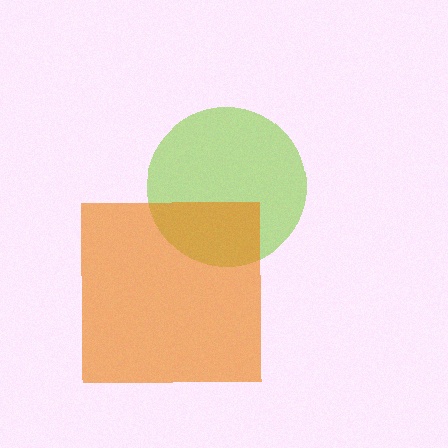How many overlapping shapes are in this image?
There are 2 overlapping shapes in the image.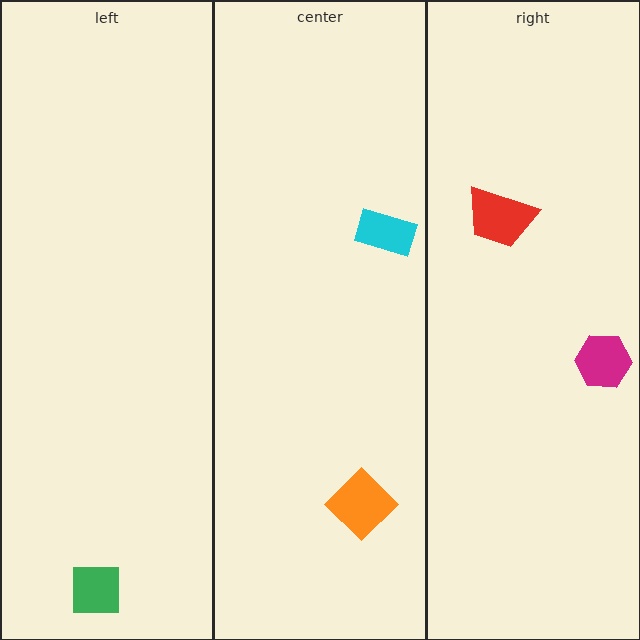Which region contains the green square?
The left region.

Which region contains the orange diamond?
The center region.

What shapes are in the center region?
The cyan rectangle, the orange diamond.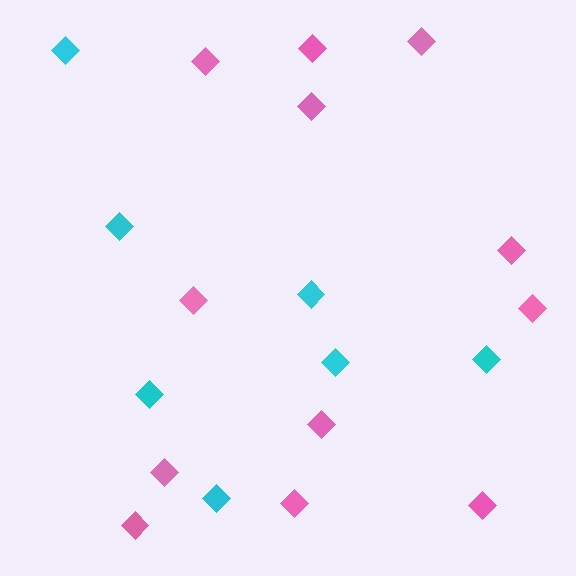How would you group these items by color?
There are 2 groups: one group of cyan diamonds (7) and one group of pink diamonds (12).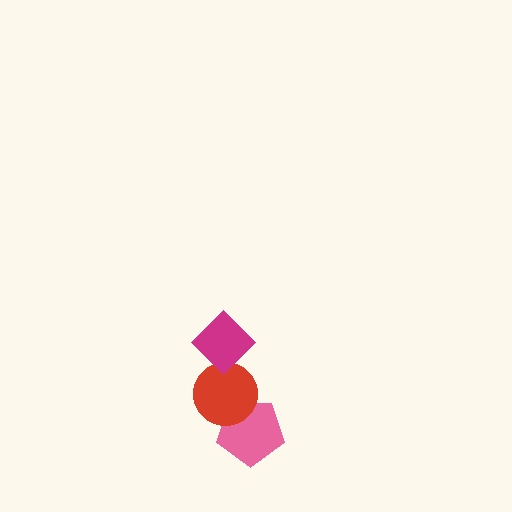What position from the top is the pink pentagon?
The pink pentagon is 3rd from the top.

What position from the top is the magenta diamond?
The magenta diamond is 1st from the top.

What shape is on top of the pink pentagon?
The red circle is on top of the pink pentagon.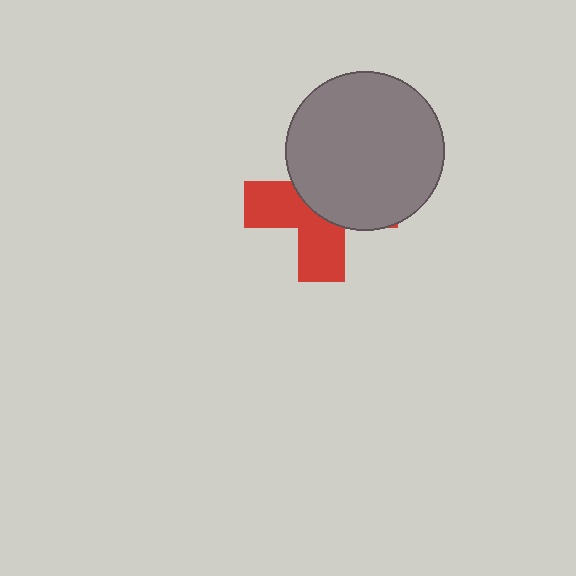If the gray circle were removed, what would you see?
You would see the complete red cross.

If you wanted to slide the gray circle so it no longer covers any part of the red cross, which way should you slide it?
Slide it toward the upper-right — that is the most direct way to separate the two shapes.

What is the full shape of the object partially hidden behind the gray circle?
The partially hidden object is a red cross.